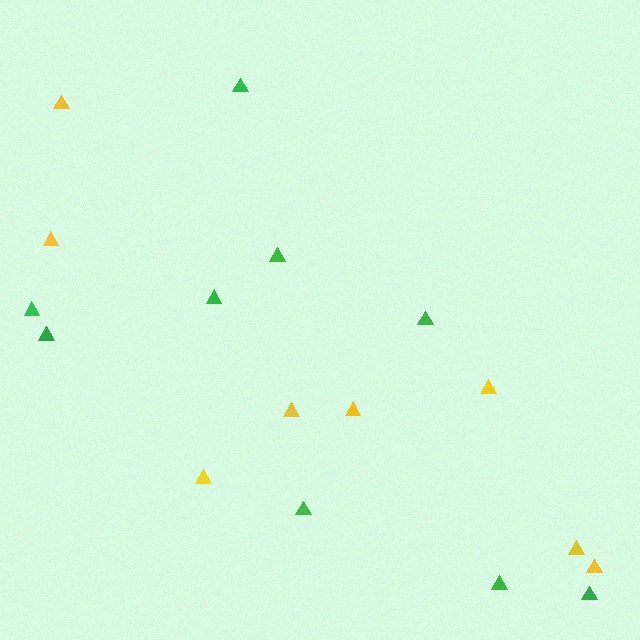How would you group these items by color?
There are 2 groups: one group of green triangles (9) and one group of yellow triangles (8).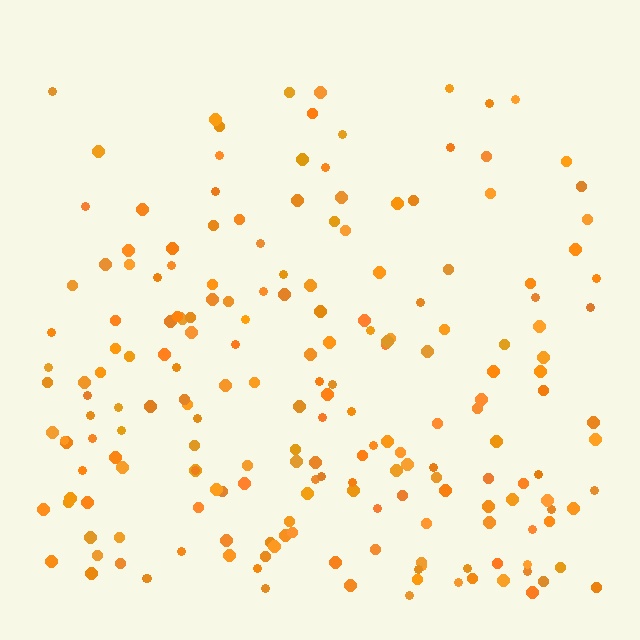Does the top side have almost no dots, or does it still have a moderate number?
Still a moderate number, just noticeably fewer than the bottom.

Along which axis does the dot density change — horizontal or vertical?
Vertical.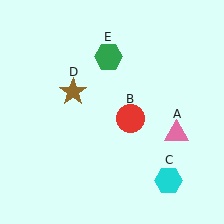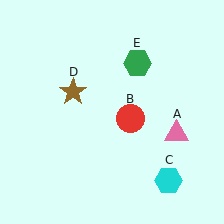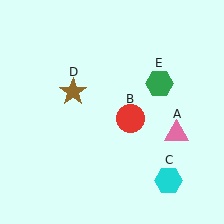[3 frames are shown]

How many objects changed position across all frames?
1 object changed position: green hexagon (object E).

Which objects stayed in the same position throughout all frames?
Pink triangle (object A) and red circle (object B) and cyan hexagon (object C) and brown star (object D) remained stationary.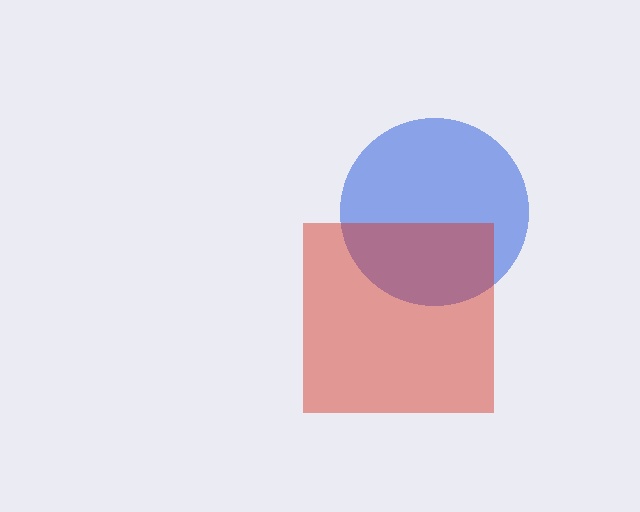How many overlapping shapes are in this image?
There are 2 overlapping shapes in the image.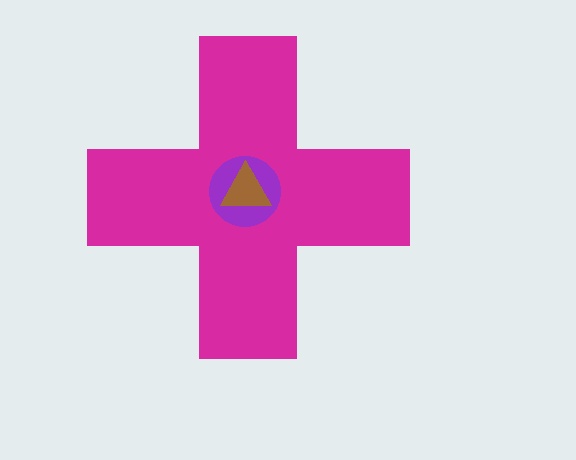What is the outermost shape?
The magenta cross.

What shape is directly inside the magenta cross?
The purple circle.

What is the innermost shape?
The brown triangle.